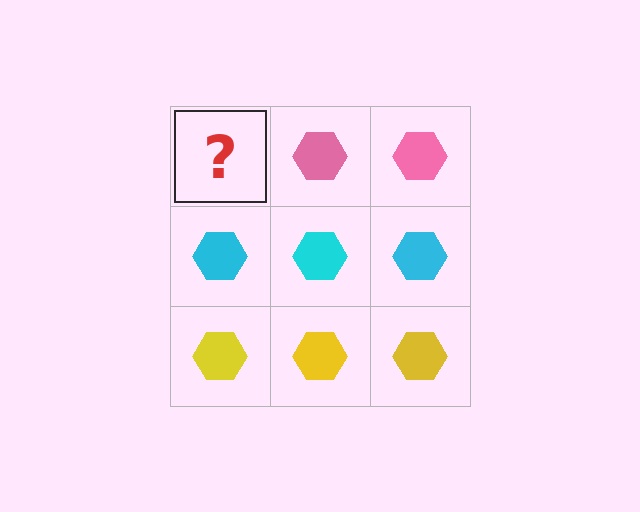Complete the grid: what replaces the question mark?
The question mark should be replaced with a pink hexagon.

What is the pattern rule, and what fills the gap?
The rule is that each row has a consistent color. The gap should be filled with a pink hexagon.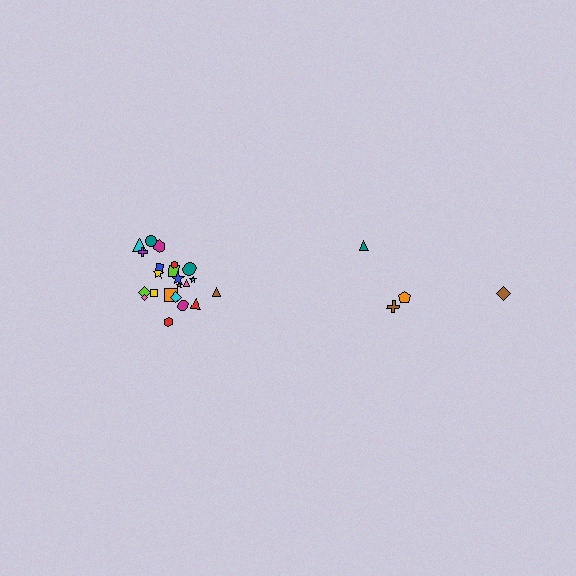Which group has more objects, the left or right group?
The left group.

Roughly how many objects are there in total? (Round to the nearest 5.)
Roughly 25 objects in total.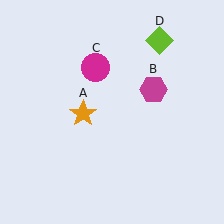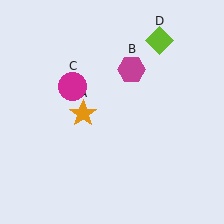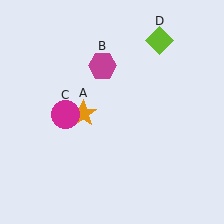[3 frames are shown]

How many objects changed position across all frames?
2 objects changed position: magenta hexagon (object B), magenta circle (object C).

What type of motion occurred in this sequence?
The magenta hexagon (object B), magenta circle (object C) rotated counterclockwise around the center of the scene.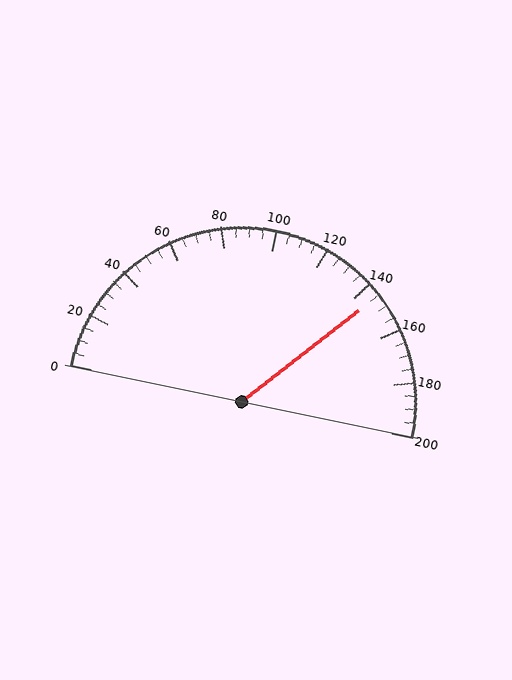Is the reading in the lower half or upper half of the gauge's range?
The reading is in the upper half of the range (0 to 200).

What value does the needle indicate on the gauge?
The needle indicates approximately 145.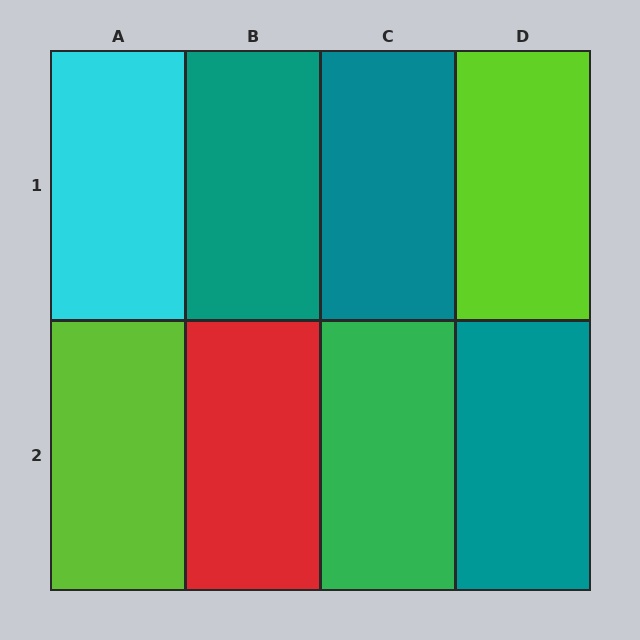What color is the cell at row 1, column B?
Teal.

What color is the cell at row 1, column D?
Lime.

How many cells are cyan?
1 cell is cyan.